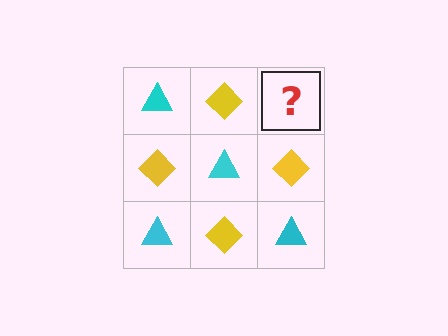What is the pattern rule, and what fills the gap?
The rule is that it alternates cyan triangle and yellow diamond in a checkerboard pattern. The gap should be filled with a cyan triangle.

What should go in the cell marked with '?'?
The missing cell should contain a cyan triangle.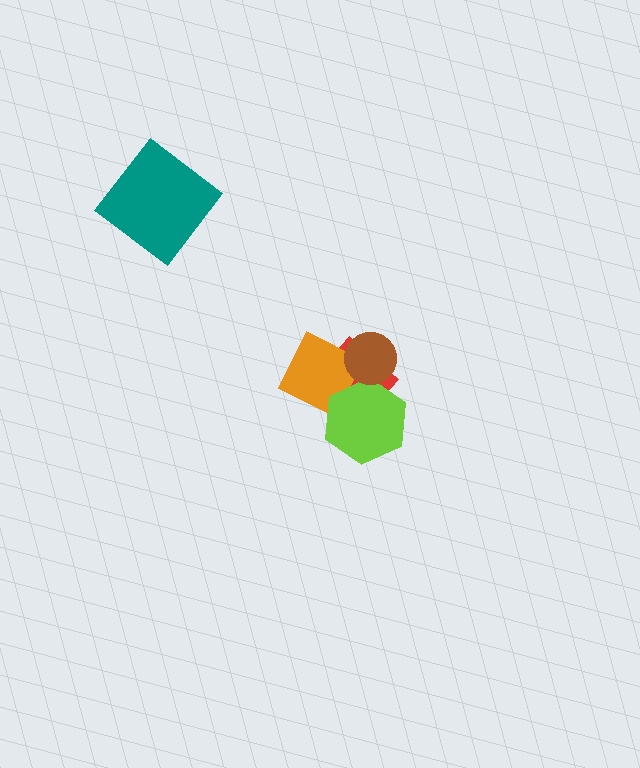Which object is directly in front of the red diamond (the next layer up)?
The orange diamond is directly in front of the red diamond.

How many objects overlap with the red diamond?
3 objects overlap with the red diamond.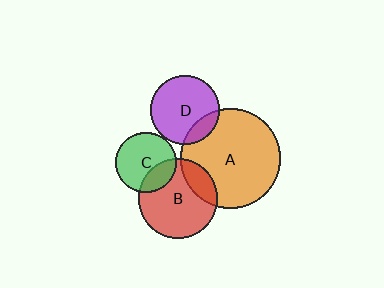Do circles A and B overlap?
Yes.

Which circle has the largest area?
Circle A (orange).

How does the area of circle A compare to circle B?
Approximately 1.6 times.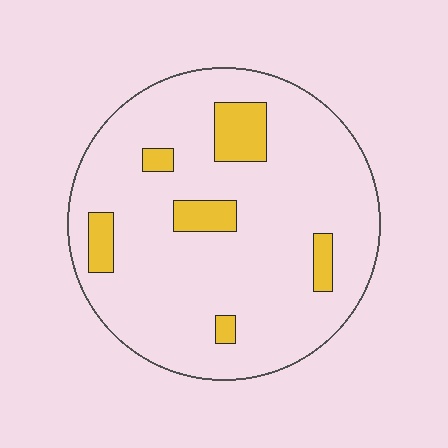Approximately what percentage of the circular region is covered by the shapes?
Approximately 10%.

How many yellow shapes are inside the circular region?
6.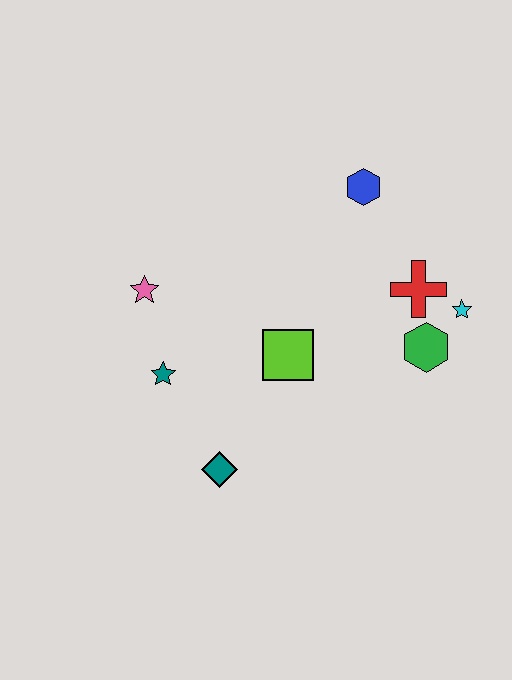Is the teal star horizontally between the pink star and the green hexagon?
Yes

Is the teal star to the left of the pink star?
No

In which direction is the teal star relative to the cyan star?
The teal star is to the left of the cyan star.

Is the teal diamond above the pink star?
No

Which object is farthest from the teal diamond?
The blue hexagon is farthest from the teal diamond.